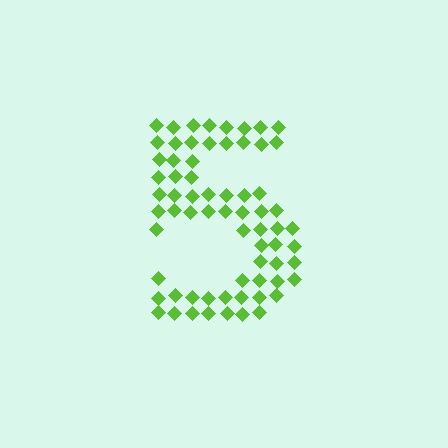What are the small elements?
The small elements are diamonds.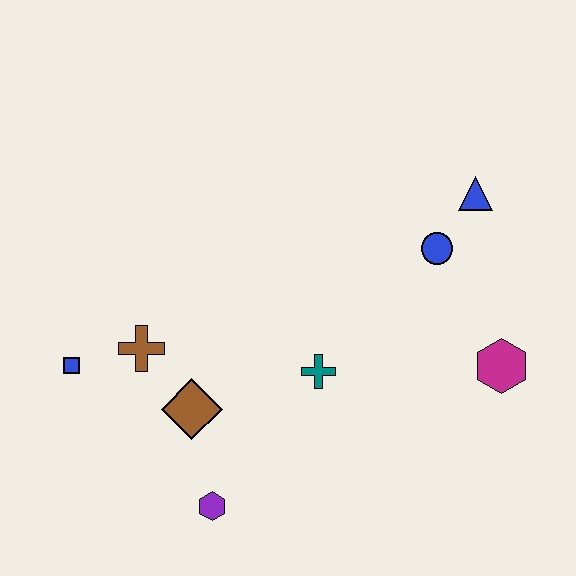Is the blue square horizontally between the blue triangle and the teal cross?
No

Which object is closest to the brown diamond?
The brown cross is closest to the brown diamond.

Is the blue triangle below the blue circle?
No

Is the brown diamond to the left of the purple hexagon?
Yes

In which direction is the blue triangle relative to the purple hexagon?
The blue triangle is above the purple hexagon.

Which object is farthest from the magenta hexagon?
The blue square is farthest from the magenta hexagon.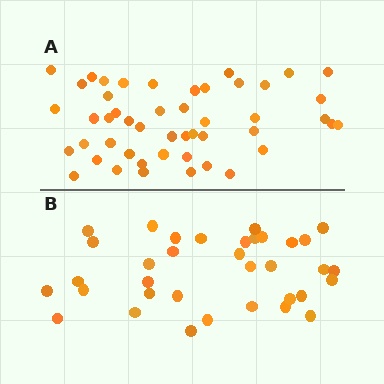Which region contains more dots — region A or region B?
Region A (the top region) has more dots.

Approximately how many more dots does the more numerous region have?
Region A has approximately 15 more dots than region B.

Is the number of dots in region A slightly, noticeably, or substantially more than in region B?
Region A has noticeably more, but not dramatically so. The ratio is roughly 1.4 to 1.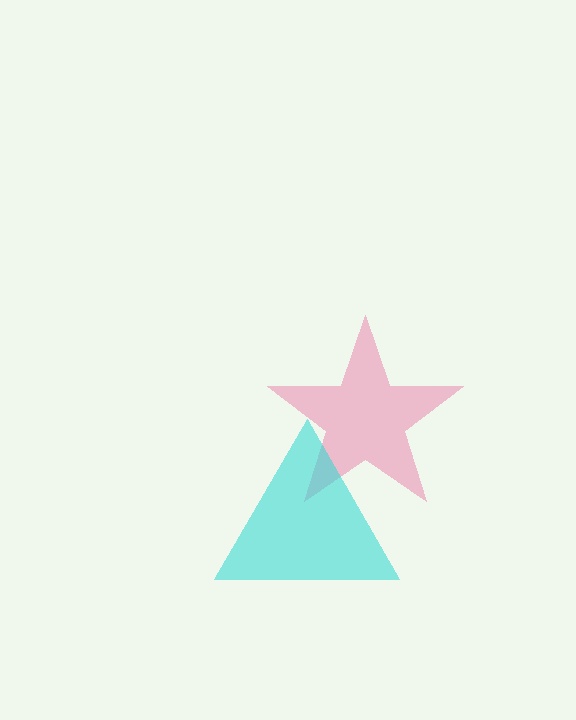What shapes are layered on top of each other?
The layered shapes are: a pink star, a cyan triangle.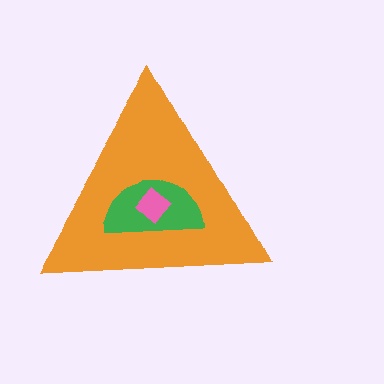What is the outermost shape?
The orange triangle.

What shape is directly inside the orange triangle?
The green semicircle.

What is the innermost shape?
The pink diamond.